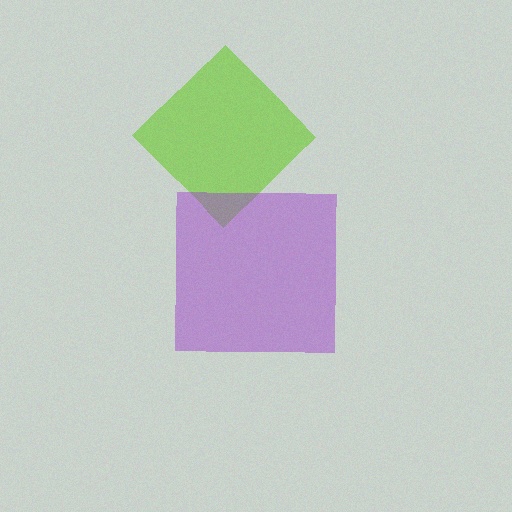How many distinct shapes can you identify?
There are 2 distinct shapes: a lime diamond, a purple square.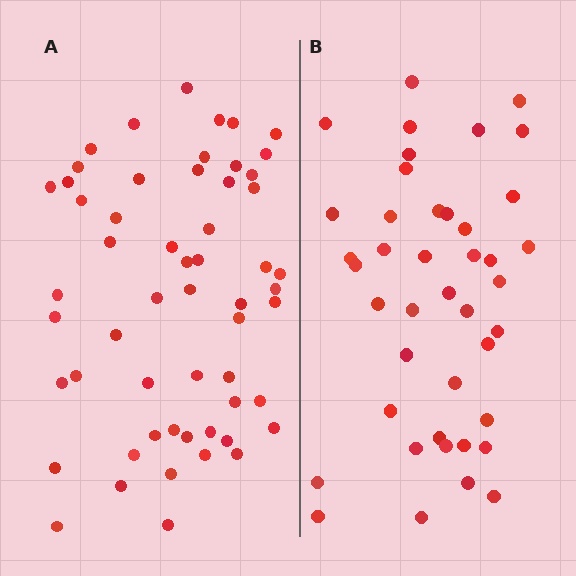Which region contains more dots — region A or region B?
Region A (the left region) has more dots.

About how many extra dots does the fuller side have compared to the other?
Region A has approximately 15 more dots than region B.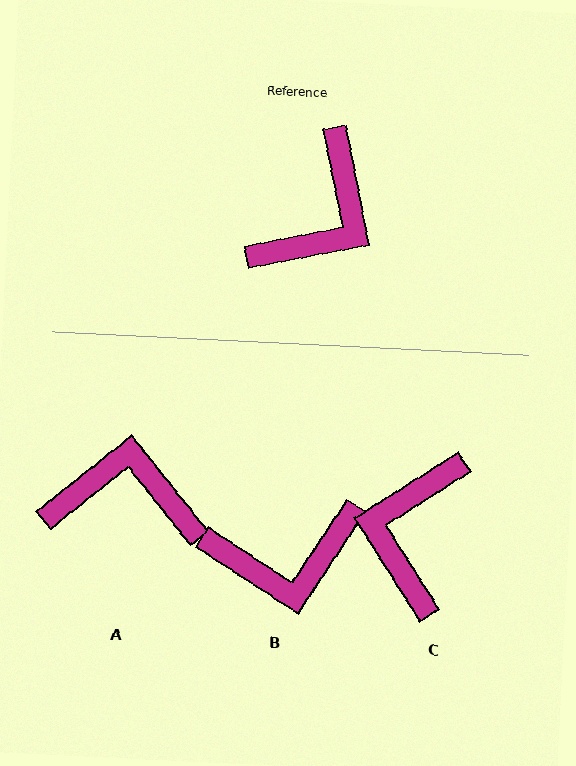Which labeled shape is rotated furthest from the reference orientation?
C, about 159 degrees away.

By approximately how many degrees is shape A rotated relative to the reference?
Approximately 118 degrees counter-clockwise.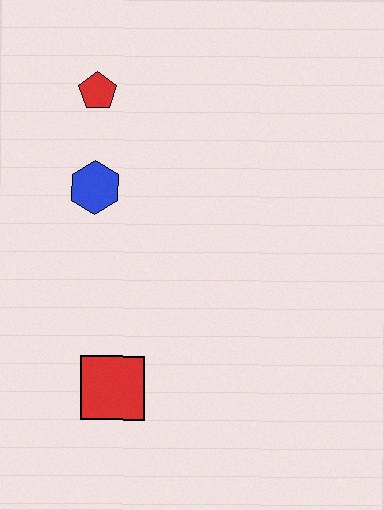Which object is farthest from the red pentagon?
The red square is farthest from the red pentagon.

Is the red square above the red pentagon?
No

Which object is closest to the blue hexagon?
The red pentagon is closest to the blue hexagon.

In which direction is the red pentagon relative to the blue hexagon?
The red pentagon is above the blue hexagon.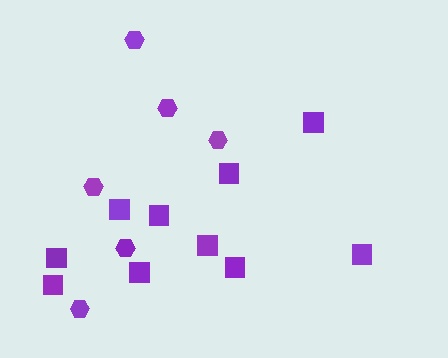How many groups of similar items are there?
There are 2 groups: one group of squares (10) and one group of hexagons (6).